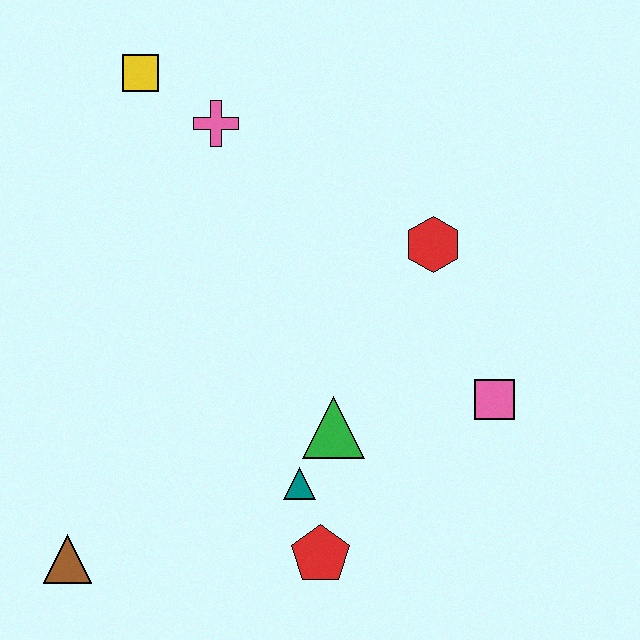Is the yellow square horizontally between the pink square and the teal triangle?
No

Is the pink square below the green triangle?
No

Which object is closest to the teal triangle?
The green triangle is closest to the teal triangle.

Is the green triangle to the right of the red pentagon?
Yes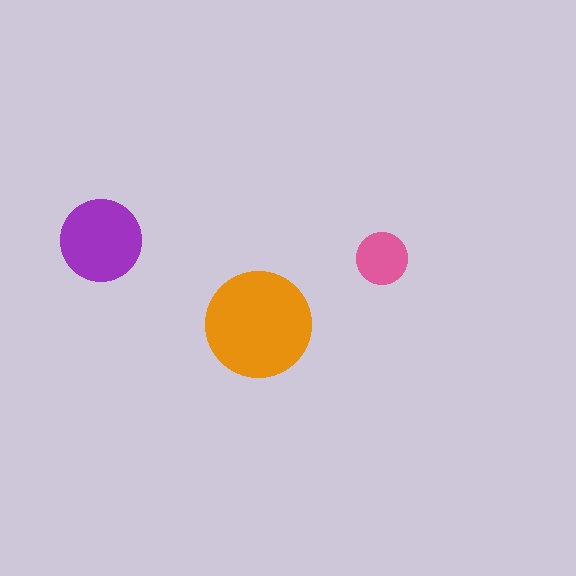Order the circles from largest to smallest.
the orange one, the purple one, the pink one.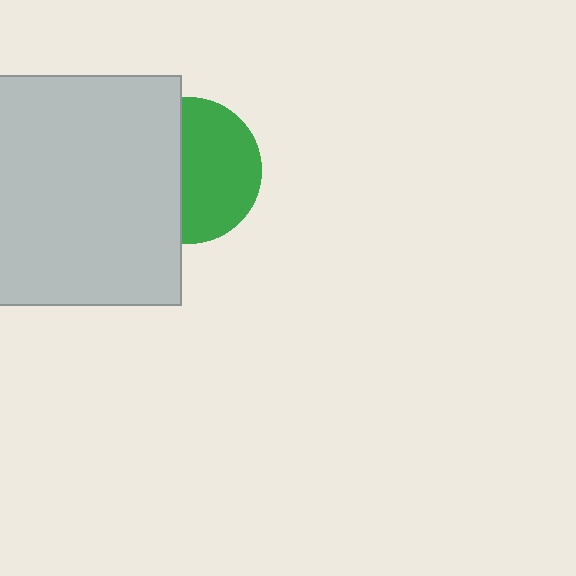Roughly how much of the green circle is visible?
About half of it is visible (roughly 56%).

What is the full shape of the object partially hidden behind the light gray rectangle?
The partially hidden object is a green circle.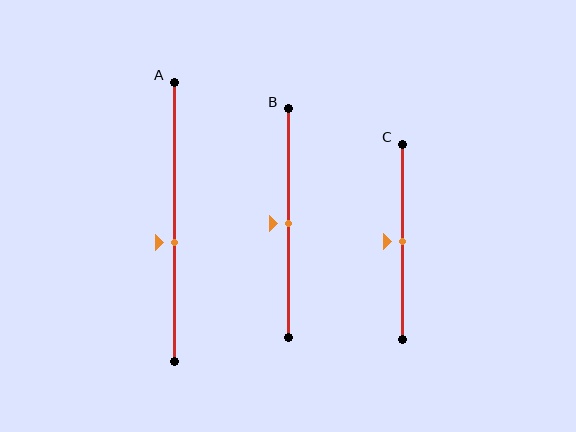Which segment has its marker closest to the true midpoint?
Segment B has its marker closest to the true midpoint.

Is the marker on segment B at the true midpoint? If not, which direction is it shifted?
Yes, the marker on segment B is at the true midpoint.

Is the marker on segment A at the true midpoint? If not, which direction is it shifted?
No, the marker on segment A is shifted downward by about 7% of the segment length.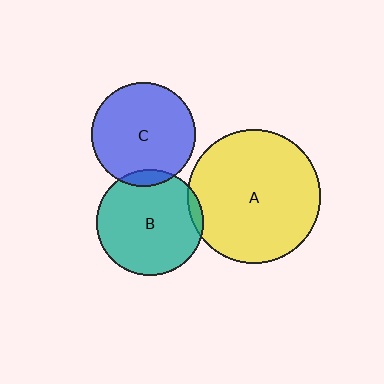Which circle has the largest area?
Circle A (yellow).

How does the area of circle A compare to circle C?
Approximately 1.6 times.